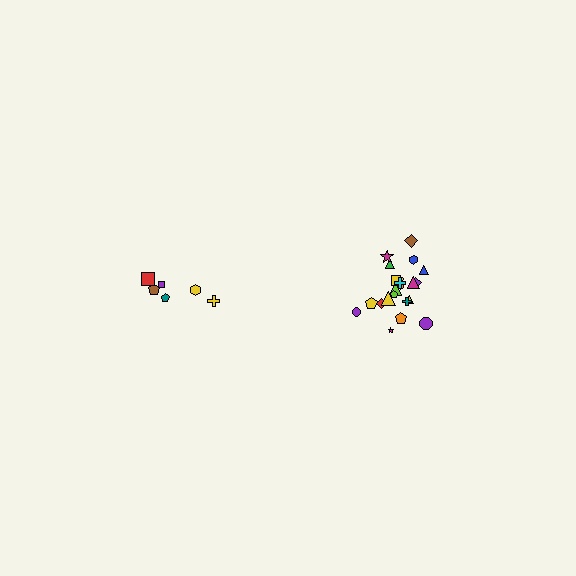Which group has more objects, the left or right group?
The right group.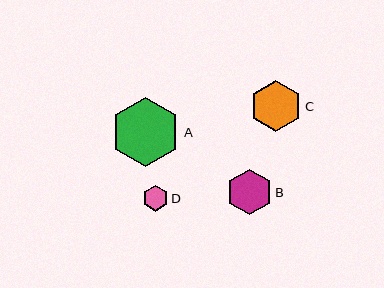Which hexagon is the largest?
Hexagon A is the largest with a size of approximately 70 pixels.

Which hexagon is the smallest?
Hexagon D is the smallest with a size of approximately 26 pixels.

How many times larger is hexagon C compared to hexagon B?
Hexagon C is approximately 1.1 times the size of hexagon B.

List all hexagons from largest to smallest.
From largest to smallest: A, C, B, D.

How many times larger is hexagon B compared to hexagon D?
Hexagon B is approximately 1.7 times the size of hexagon D.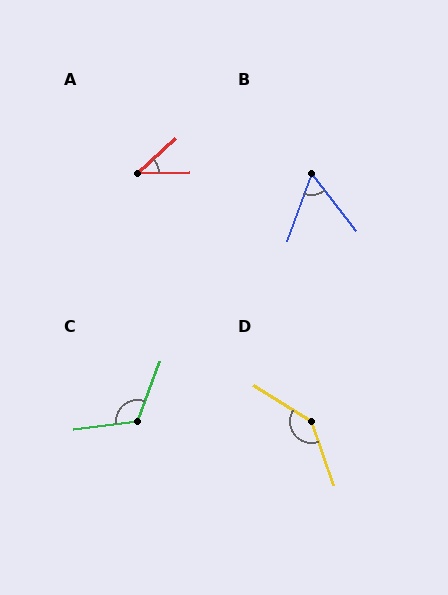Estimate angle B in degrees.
Approximately 58 degrees.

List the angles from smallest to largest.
A (41°), B (58°), C (118°), D (141°).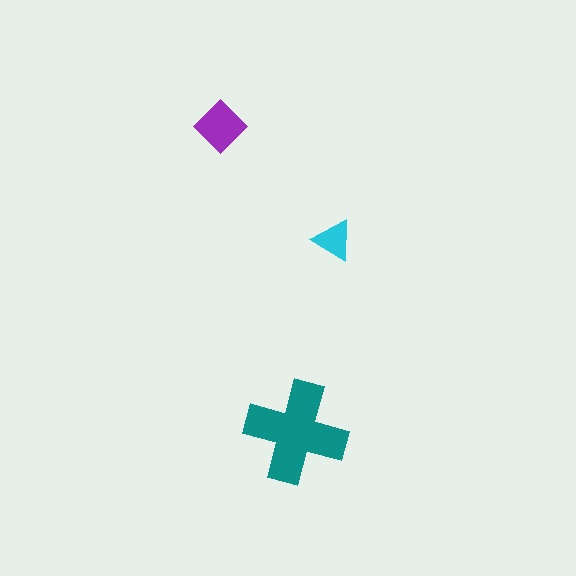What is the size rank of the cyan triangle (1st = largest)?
3rd.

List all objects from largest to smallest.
The teal cross, the purple diamond, the cyan triangle.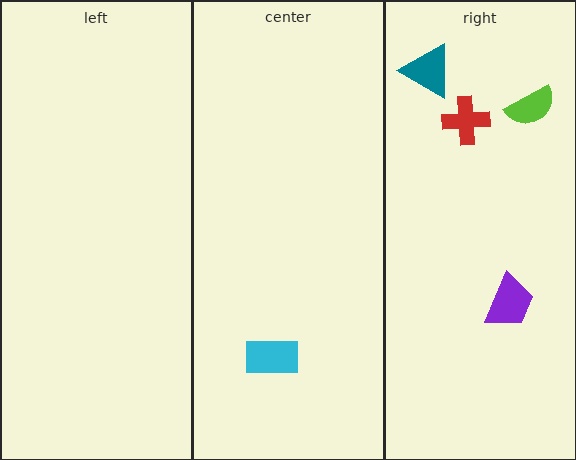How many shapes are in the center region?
1.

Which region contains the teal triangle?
The right region.